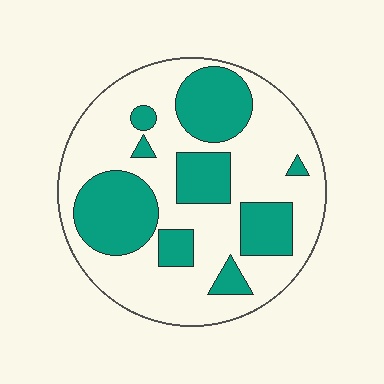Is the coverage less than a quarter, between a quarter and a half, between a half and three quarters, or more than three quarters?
Between a quarter and a half.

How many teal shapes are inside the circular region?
9.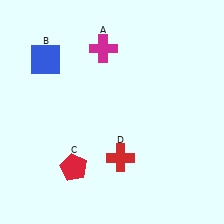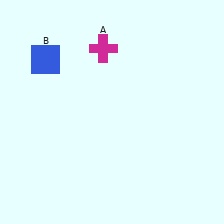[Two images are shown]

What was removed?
The red pentagon (C), the red cross (D) were removed in Image 2.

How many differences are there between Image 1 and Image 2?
There are 2 differences between the two images.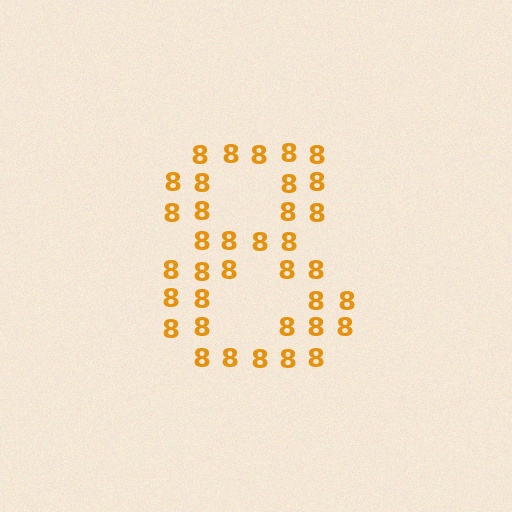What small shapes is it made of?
It is made of small digit 8's.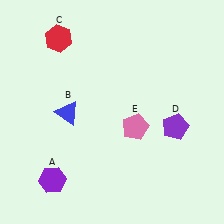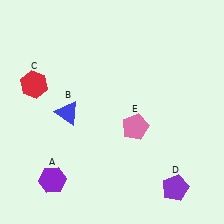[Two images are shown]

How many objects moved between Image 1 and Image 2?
2 objects moved between the two images.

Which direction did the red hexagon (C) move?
The red hexagon (C) moved down.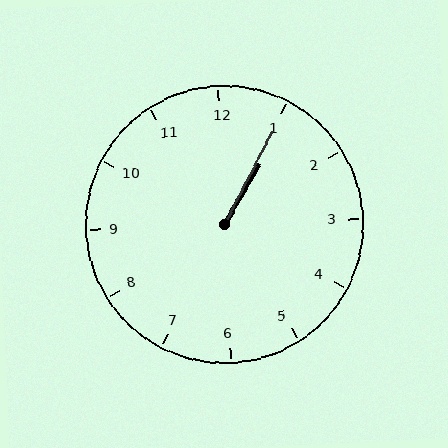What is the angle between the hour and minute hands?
Approximately 2 degrees.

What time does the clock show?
1:05.